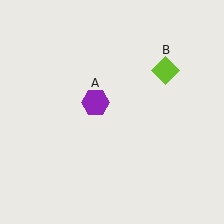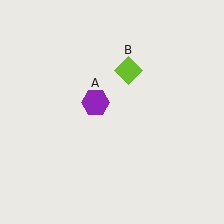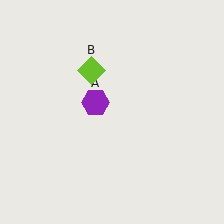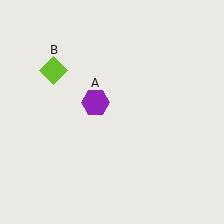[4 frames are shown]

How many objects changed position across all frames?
1 object changed position: lime diamond (object B).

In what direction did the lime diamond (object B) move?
The lime diamond (object B) moved left.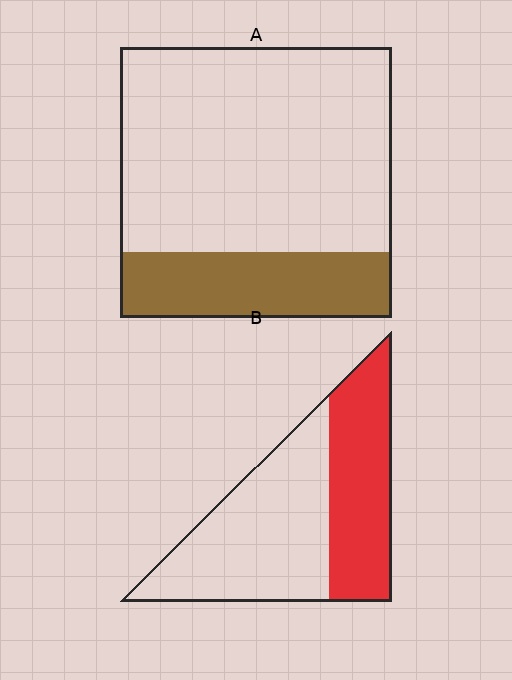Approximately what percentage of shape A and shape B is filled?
A is approximately 25% and B is approximately 40%.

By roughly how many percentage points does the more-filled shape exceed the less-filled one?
By roughly 15 percentage points (B over A).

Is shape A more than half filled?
No.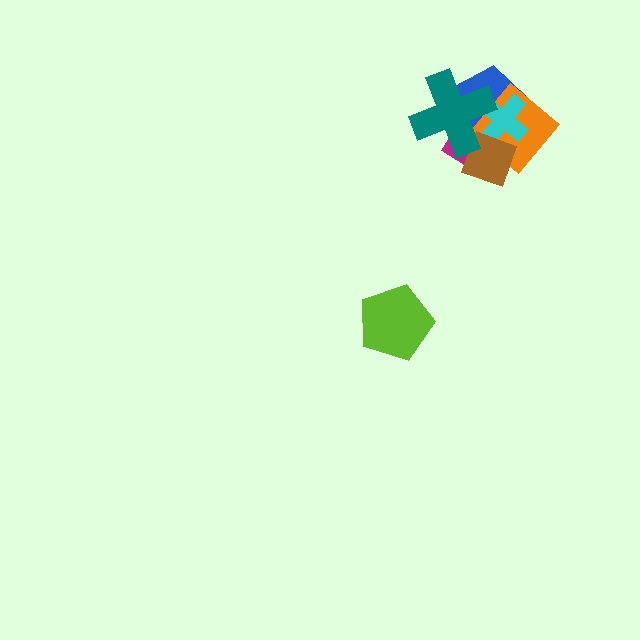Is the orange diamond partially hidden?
Yes, it is partially covered by another shape.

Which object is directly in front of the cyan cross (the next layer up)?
The brown diamond is directly in front of the cyan cross.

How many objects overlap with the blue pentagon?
5 objects overlap with the blue pentagon.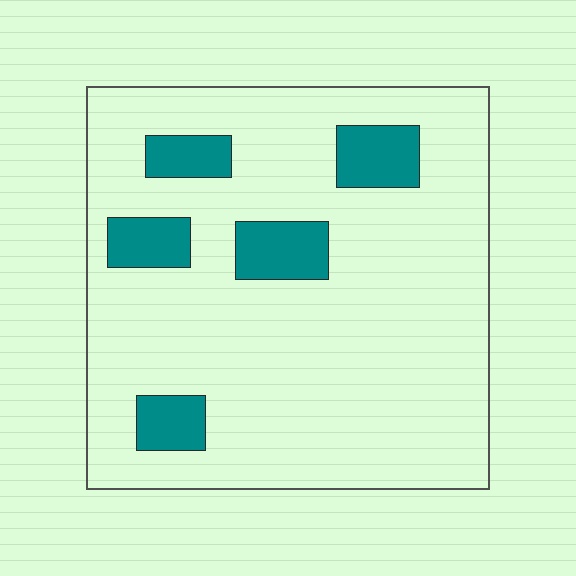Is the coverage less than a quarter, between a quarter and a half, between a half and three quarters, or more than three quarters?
Less than a quarter.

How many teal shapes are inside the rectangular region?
5.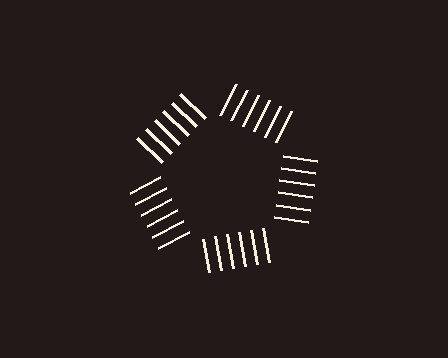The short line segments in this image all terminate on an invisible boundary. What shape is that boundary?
An illusory pentagon — the line segments terminate on its edges but no continuous stroke is drawn.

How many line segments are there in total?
30 — 6 along each of the 5 edges.